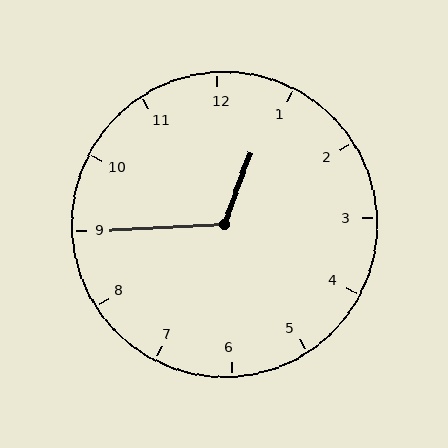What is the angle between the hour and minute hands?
Approximately 112 degrees.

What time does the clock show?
12:45.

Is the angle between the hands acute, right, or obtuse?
It is obtuse.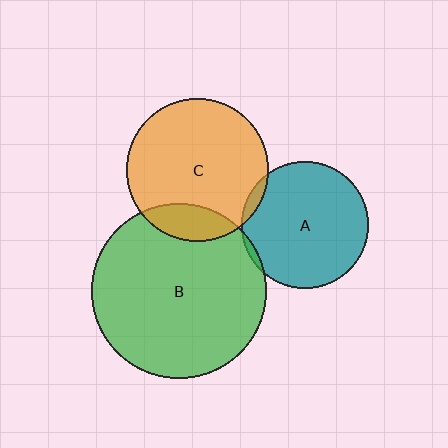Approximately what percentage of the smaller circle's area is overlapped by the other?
Approximately 15%.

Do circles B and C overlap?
Yes.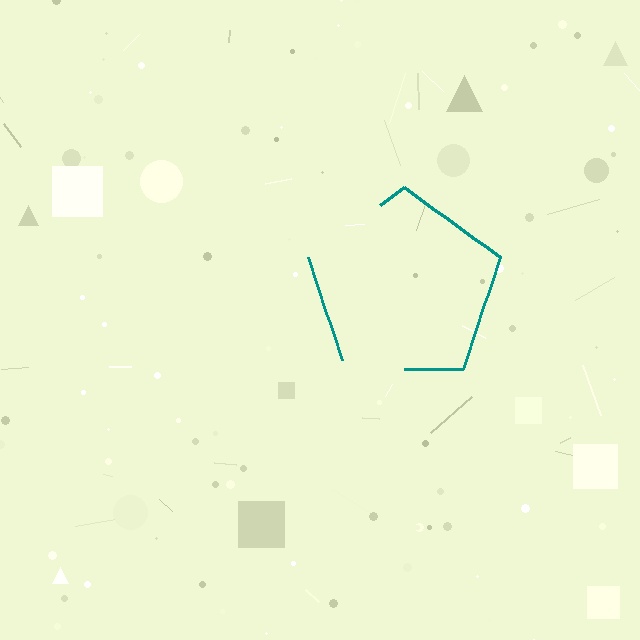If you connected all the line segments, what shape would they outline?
They would outline a pentagon.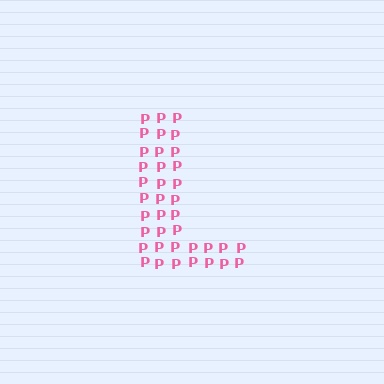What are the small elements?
The small elements are letter P's.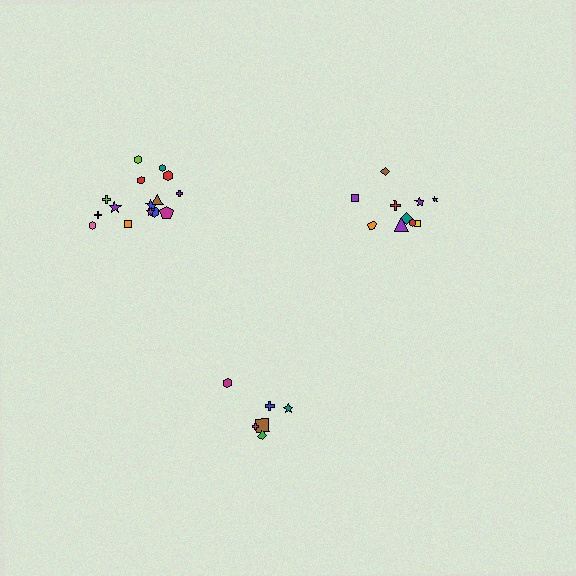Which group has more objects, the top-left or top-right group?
The top-left group.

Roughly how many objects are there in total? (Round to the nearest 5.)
Roughly 30 objects in total.